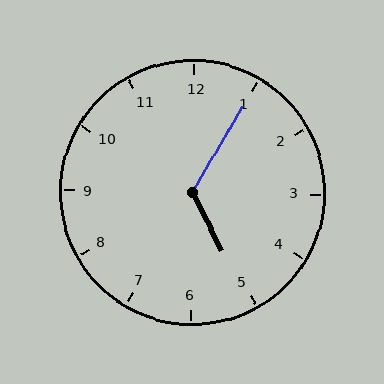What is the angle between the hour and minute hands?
Approximately 122 degrees.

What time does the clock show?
5:05.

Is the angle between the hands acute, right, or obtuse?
It is obtuse.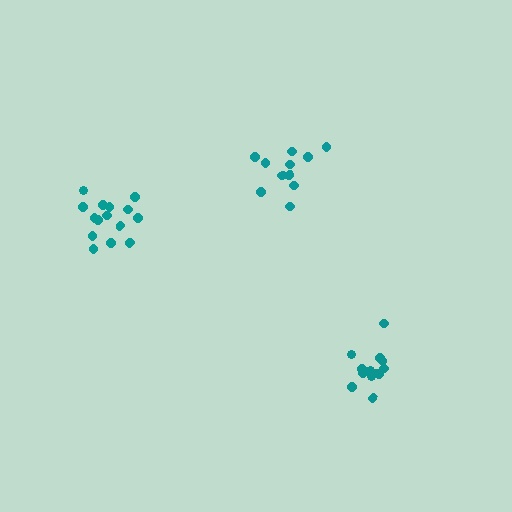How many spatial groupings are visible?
There are 3 spatial groupings.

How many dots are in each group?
Group 1: 11 dots, Group 2: 14 dots, Group 3: 16 dots (41 total).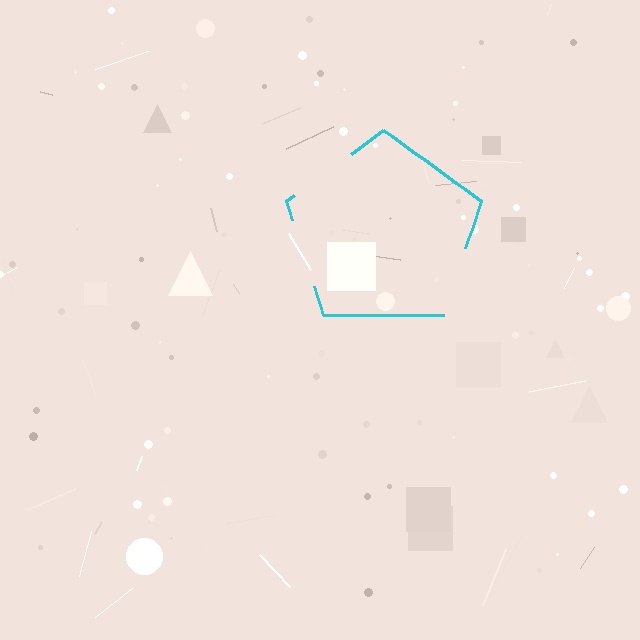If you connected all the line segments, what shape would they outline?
They would outline a pentagon.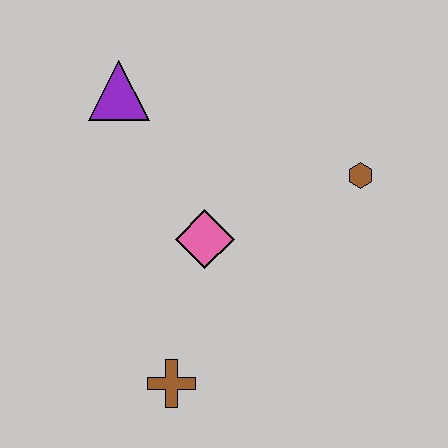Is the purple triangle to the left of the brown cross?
Yes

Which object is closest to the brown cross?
The pink diamond is closest to the brown cross.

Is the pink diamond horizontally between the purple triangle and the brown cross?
No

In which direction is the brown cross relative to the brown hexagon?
The brown cross is below the brown hexagon.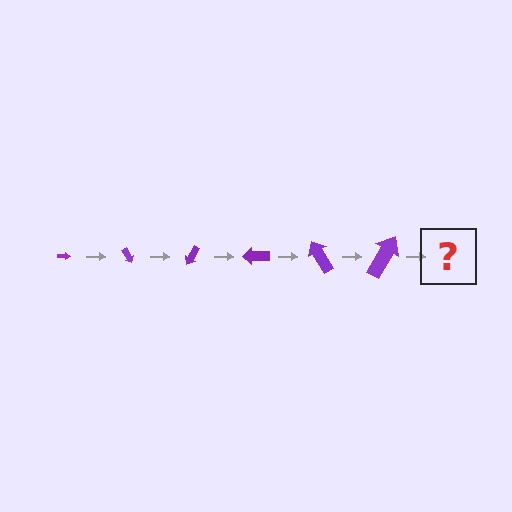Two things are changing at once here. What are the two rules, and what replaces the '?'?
The two rules are that the arrow grows larger each step and it rotates 60 degrees each step. The '?' should be an arrow, larger than the previous one and rotated 360 degrees from the start.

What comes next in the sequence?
The next element should be an arrow, larger than the previous one and rotated 360 degrees from the start.